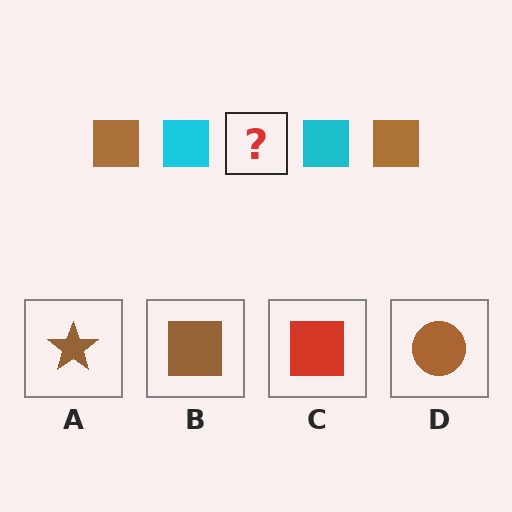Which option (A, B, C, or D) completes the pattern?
B.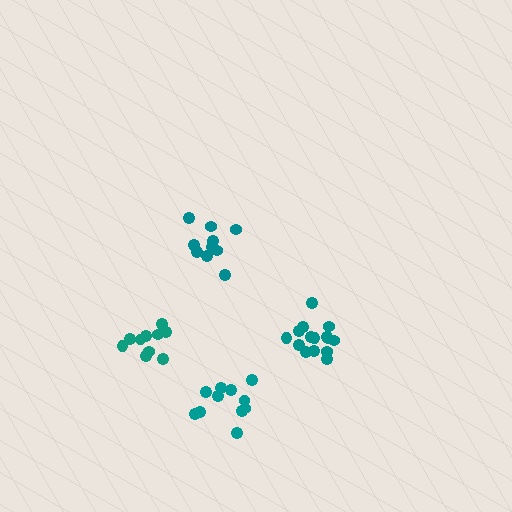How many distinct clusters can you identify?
There are 4 distinct clusters.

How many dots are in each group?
Group 1: 11 dots, Group 2: 10 dots, Group 3: 10 dots, Group 4: 15 dots (46 total).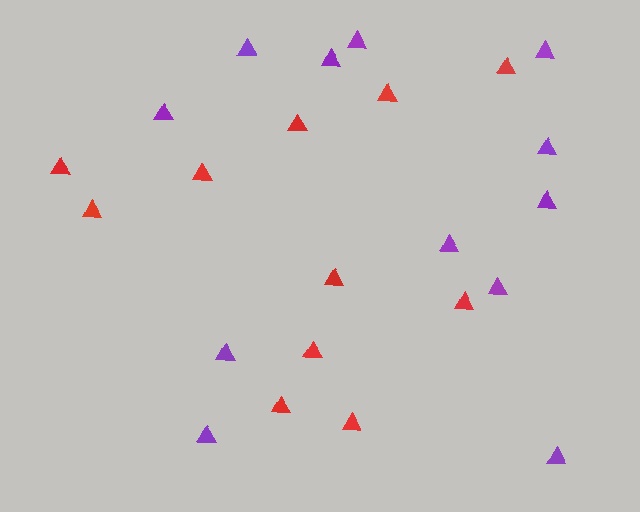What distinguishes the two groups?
There are 2 groups: one group of red triangles (11) and one group of purple triangles (12).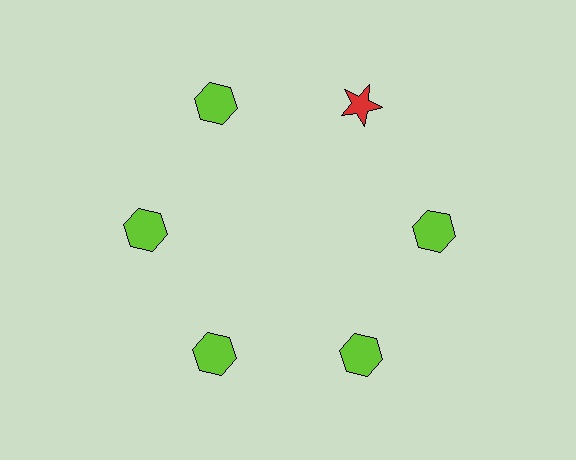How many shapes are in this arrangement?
There are 6 shapes arranged in a ring pattern.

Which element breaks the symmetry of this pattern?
The red star at roughly the 1 o'clock position breaks the symmetry. All other shapes are lime hexagons.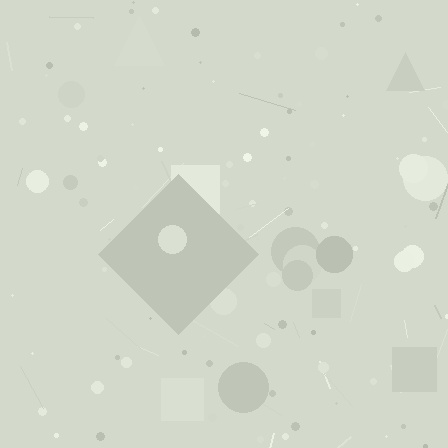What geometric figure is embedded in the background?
A diamond is embedded in the background.